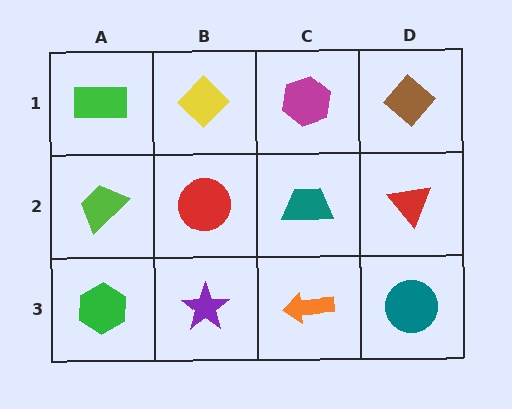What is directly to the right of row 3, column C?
A teal circle.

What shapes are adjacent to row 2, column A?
A green rectangle (row 1, column A), a green hexagon (row 3, column A), a red circle (row 2, column B).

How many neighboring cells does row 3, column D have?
2.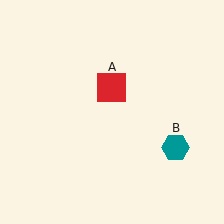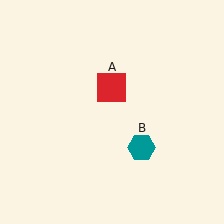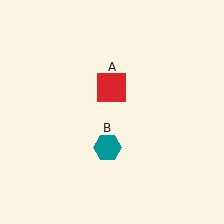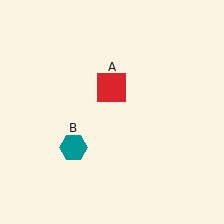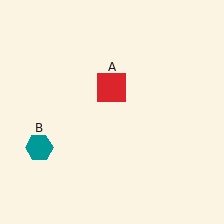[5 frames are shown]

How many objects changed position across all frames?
1 object changed position: teal hexagon (object B).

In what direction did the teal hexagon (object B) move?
The teal hexagon (object B) moved left.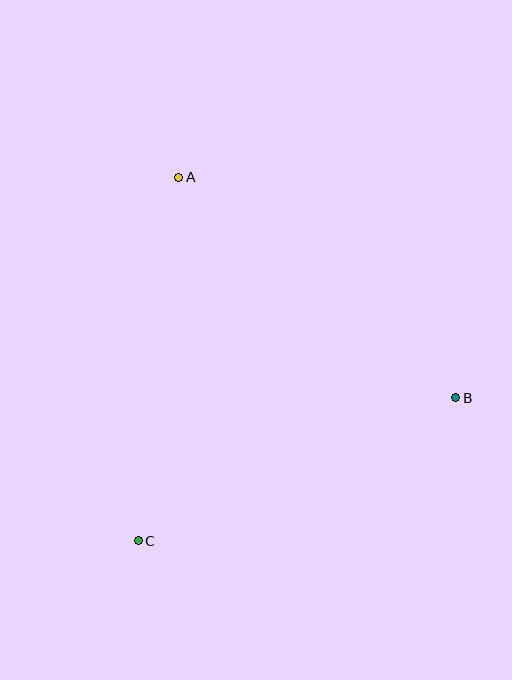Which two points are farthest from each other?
Points A and C are farthest from each other.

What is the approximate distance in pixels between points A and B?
The distance between A and B is approximately 354 pixels.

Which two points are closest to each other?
Points B and C are closest to each other.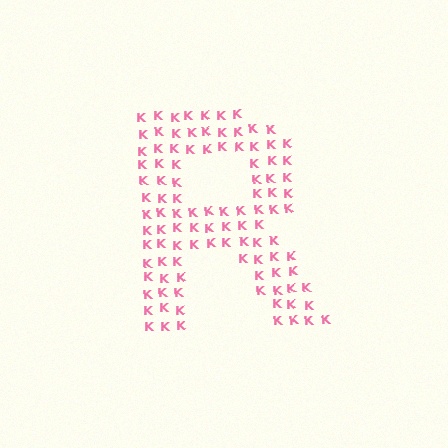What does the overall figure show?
The overall figure shows the letter R.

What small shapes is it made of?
It is made of small letter K's.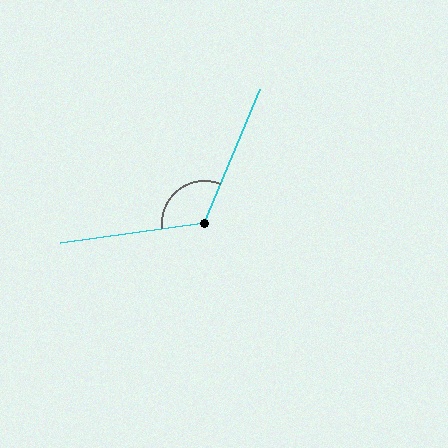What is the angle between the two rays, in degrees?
Approximately 120 degrees.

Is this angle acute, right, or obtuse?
It is obtuse.